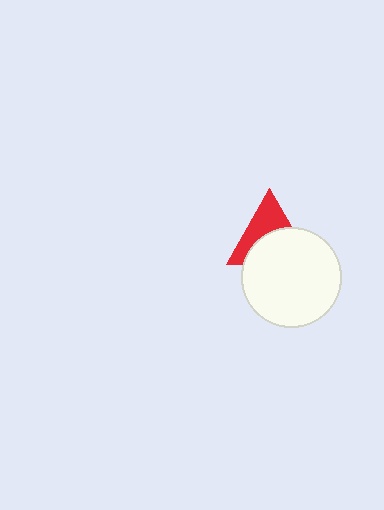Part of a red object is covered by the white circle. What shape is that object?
It is a triangle.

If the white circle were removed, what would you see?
You would see the complete red triangle.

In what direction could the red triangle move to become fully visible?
The red triangle could move up. That would shift it out from behind the white circle entirely.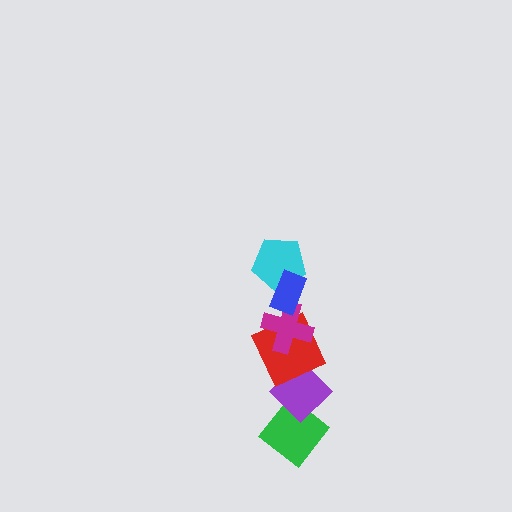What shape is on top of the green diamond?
The purple diamond is on top of the green diamond.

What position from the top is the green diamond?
The green diamond is 6th from the top.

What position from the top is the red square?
The red square is 4th from the top.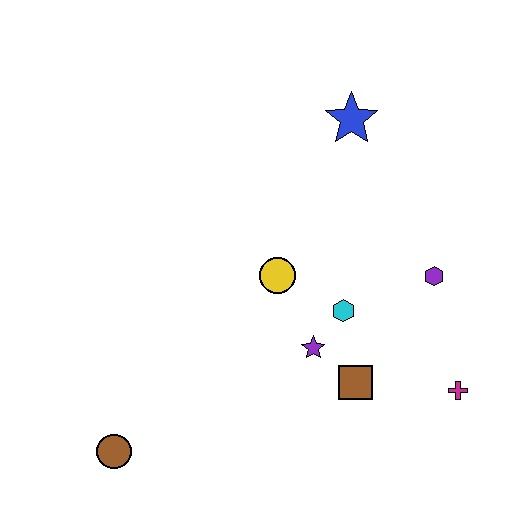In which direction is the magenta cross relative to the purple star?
The magenta cross is to the right of the purple star.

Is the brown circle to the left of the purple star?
Yes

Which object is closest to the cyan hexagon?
The purple star is closest to the cyan hexagon.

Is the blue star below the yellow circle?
No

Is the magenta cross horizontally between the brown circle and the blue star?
No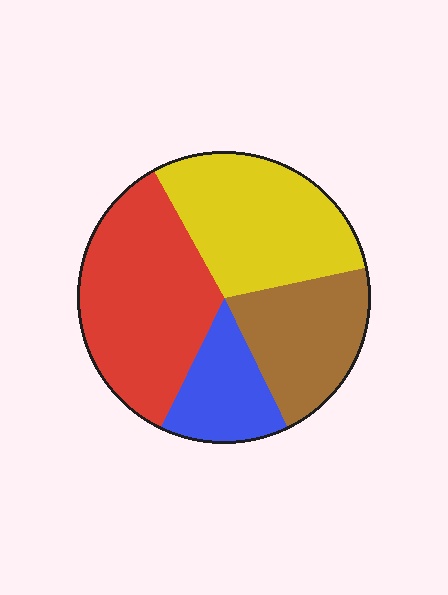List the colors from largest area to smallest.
From largest to smallest: red, yellow, brown, blue.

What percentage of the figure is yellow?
Yellow covers 30% of the figure.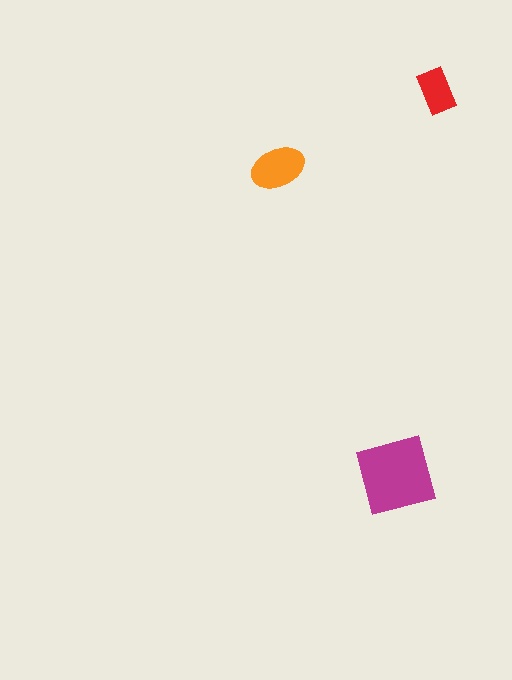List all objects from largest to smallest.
The magenta square, the orange ellipse, the red rectangle.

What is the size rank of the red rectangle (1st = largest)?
3rd.